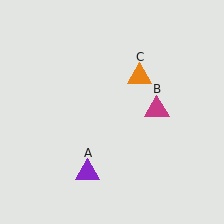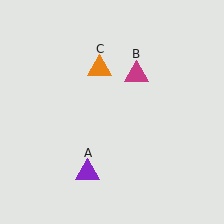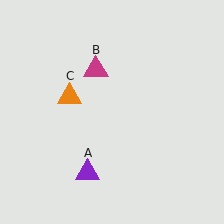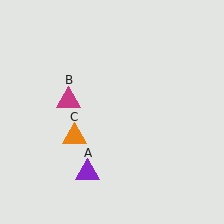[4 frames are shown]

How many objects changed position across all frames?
2 objects changed position: magenta triangle (object B), orange triangle (object C).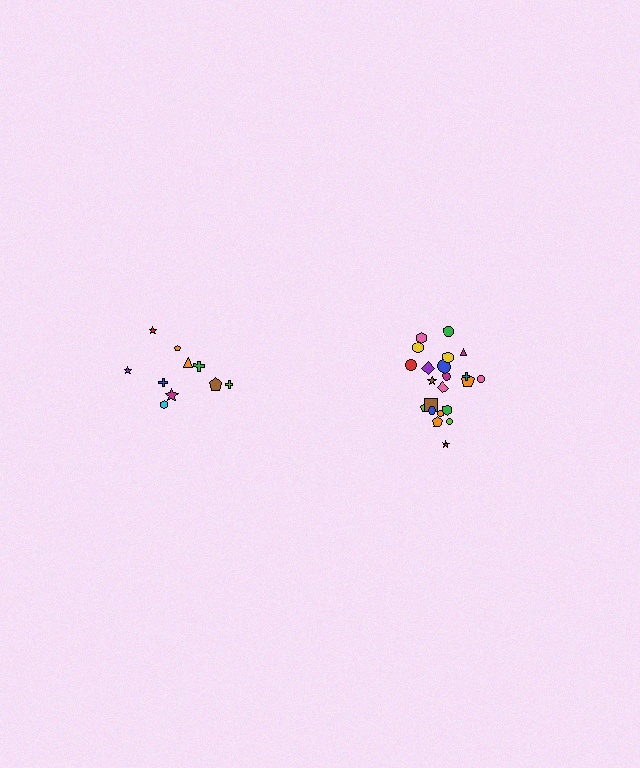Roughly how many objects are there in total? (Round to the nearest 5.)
Roughly 30 objects in total.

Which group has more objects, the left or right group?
The right group.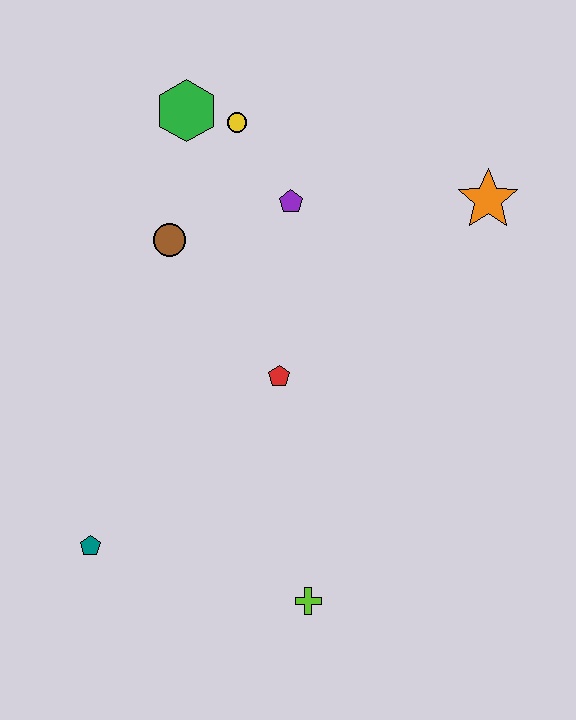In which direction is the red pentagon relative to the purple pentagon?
The red pentagon is below the purple pentagon.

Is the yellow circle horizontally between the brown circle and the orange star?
Yes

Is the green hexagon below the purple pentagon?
No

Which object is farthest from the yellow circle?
The lime cross is farthest from the yellow circle.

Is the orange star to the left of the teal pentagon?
No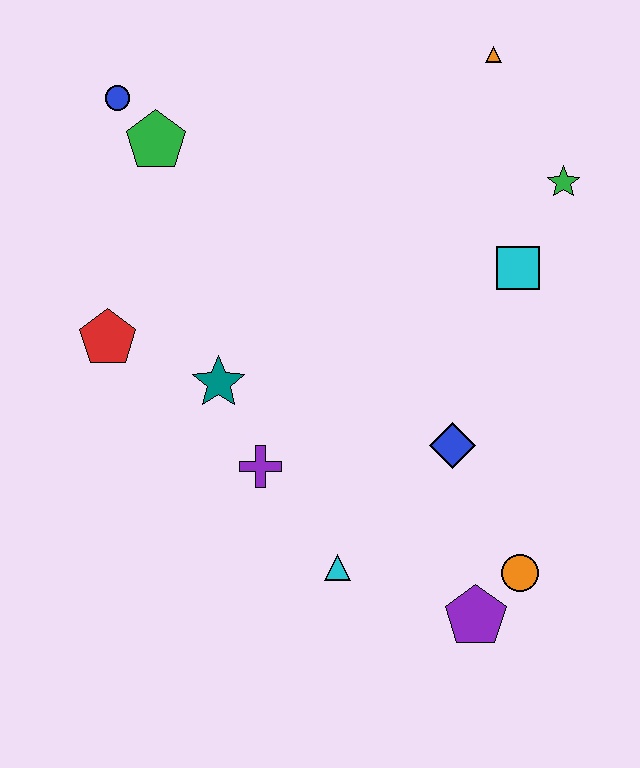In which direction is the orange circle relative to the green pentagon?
The orange circle is below the green pentagon.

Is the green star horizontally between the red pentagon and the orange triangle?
No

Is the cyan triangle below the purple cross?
Yes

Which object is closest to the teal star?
The purple cross is closest to the teal star.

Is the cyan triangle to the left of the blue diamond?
Yes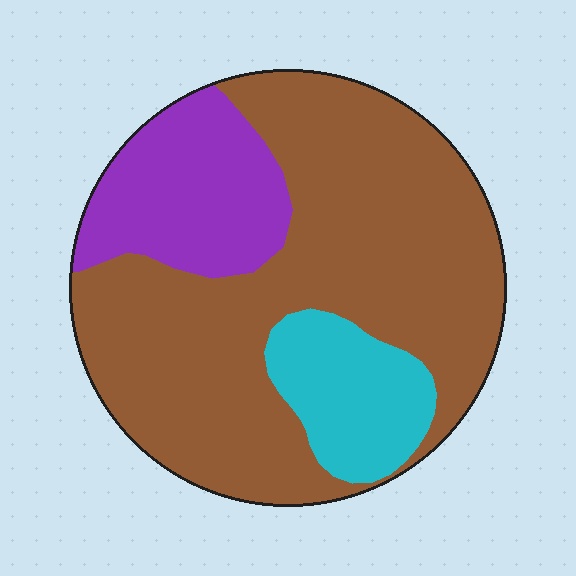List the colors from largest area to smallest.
From largest to smallest: brown, purple, cyan.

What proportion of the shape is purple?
Purple covers around 20% of the shape.